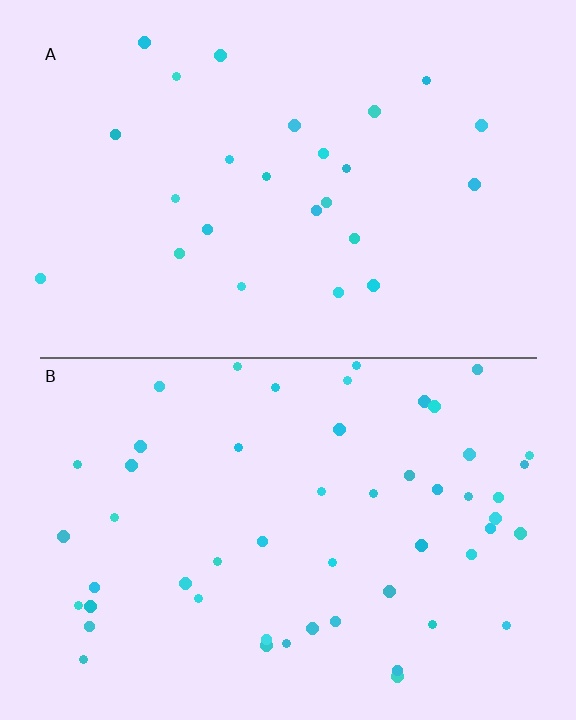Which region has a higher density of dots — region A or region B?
B (the bottom).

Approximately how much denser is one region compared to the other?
Approximately 2.1× — region B over region A.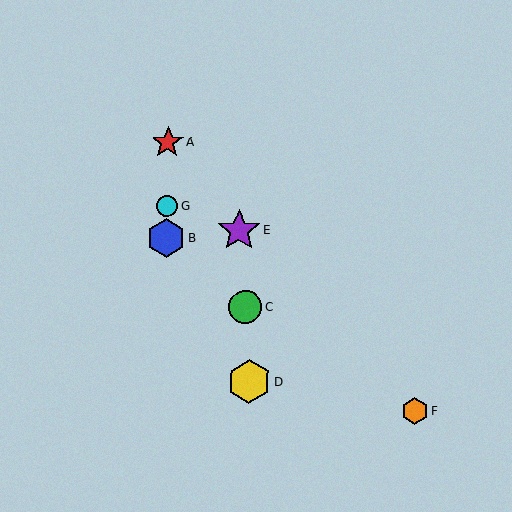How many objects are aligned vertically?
3 objects (A, B, G) are aligned vertically.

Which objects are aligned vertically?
Objects A, B, G are aligned vertically.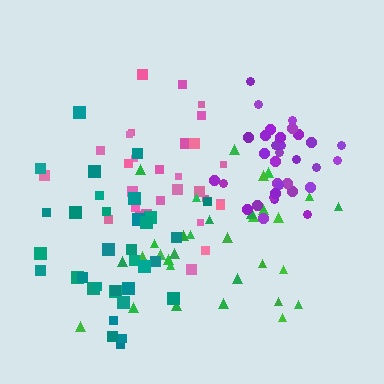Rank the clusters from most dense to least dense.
purple, teal, pink, green.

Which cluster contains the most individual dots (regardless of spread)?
Purple (34).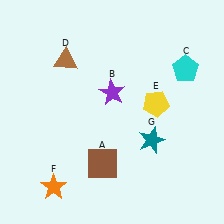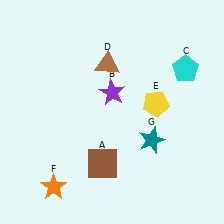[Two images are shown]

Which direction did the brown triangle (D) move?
The brown triangle (D) moved right.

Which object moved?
The brown triangle (D) moved right.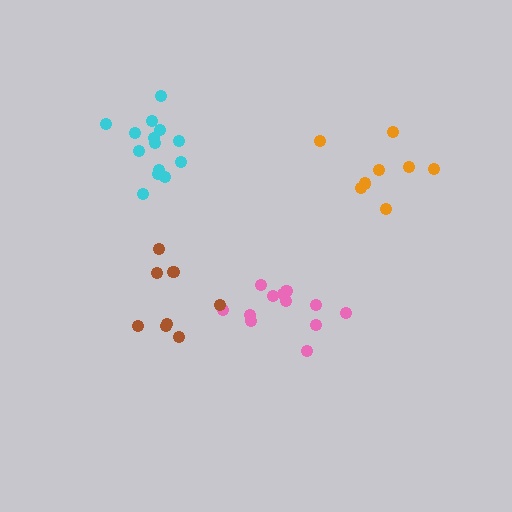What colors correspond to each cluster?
The clusters are colored: cyan, orange, pink, brown.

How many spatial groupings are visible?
There are 4 spatial groupings.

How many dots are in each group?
Group 1: 14 dots, Group 2: 8 dots, Group 3: 13 dots, Group 4: 9 dots (44 total).